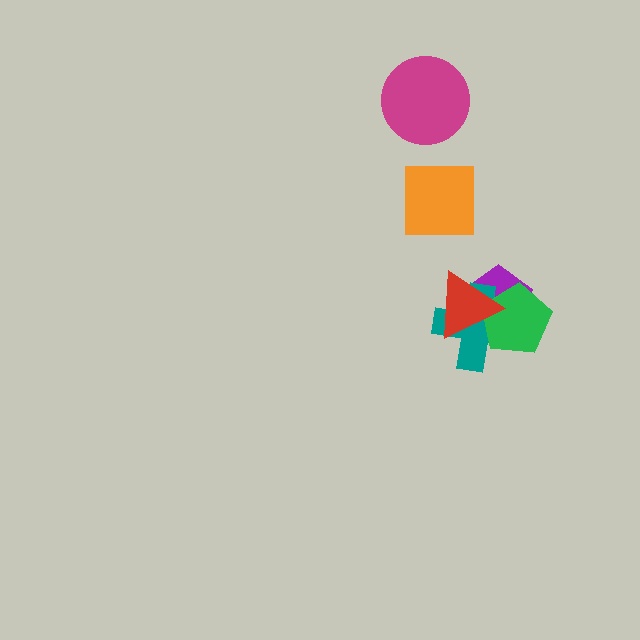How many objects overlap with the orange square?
0 objects overlap with the orange square.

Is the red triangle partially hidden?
No, no other shape covers it.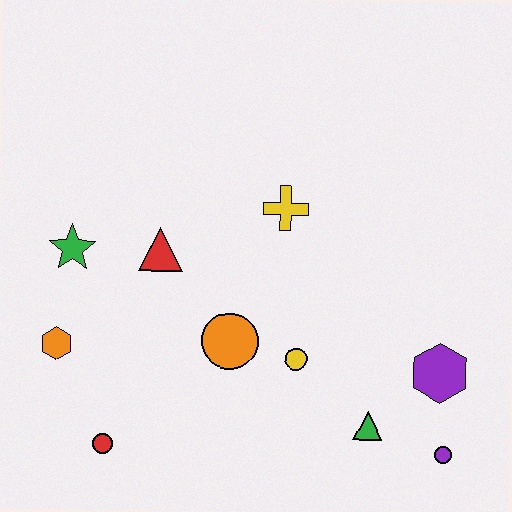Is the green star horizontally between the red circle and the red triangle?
No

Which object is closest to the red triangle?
The green star is closest to the red triangle.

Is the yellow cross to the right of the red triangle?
Yes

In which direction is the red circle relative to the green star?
The red circle is below the green star.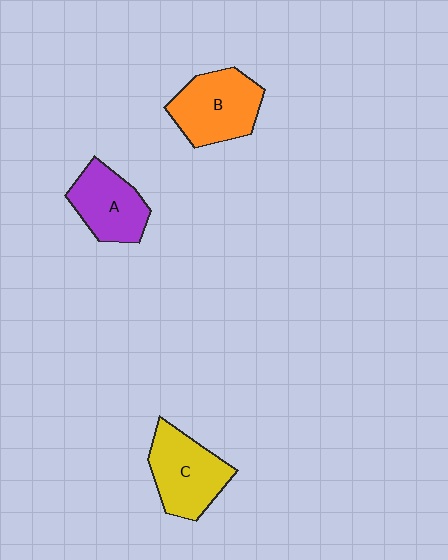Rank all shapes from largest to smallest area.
From largest to smallest: B (orange), C (yellow), A (purple).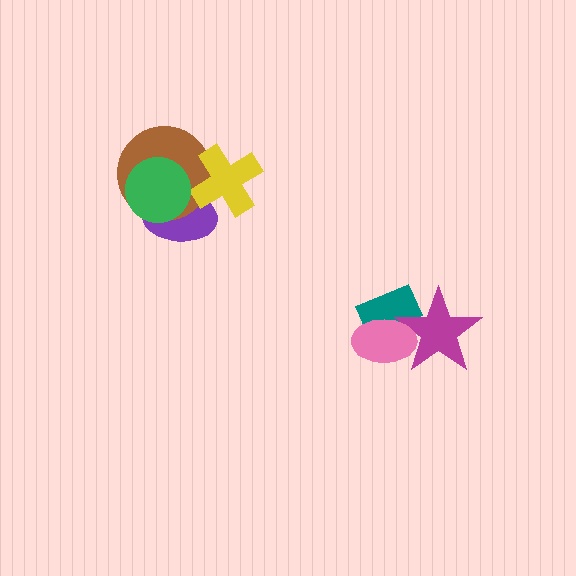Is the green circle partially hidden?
No, no other shape covers it.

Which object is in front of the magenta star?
The pink ellipse is in front of the magenta star.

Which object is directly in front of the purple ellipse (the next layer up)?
The brown circle is directly in front of the purple ellipse.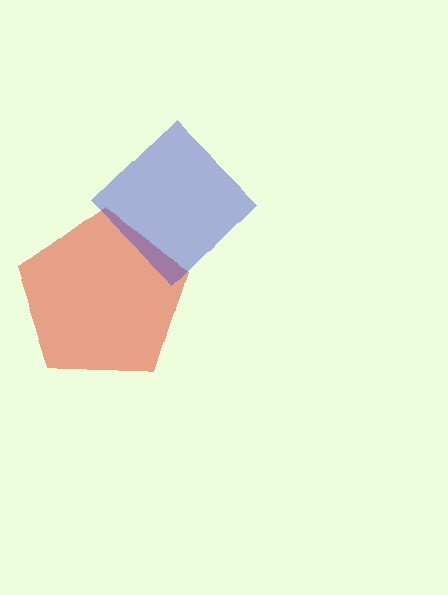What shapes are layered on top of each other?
The layered shapes are: a red pentagon, a blue diamond.